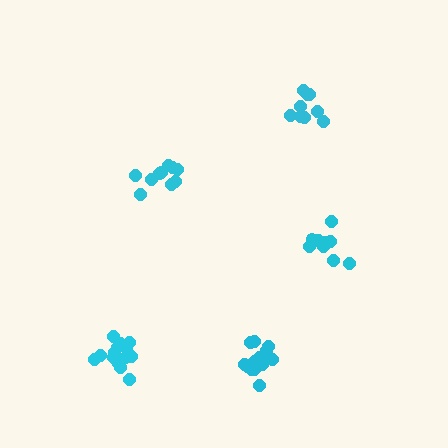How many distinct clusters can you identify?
There are 5 distinct clusters.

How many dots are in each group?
Group 1: 13 dots, Group 2: 10 dots, Group 3: 14 dots, Group 4: 11 dots, Group 5: 9 dots (57 total).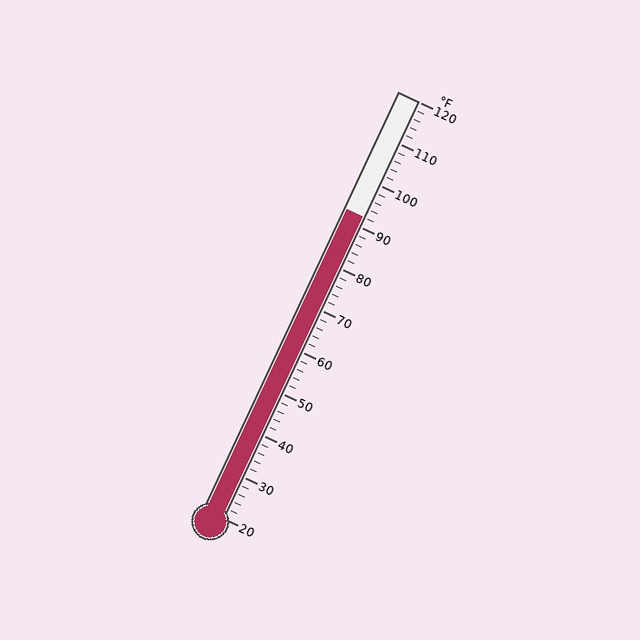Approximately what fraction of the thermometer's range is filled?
The thermometer is filled to approximately 70% of its range.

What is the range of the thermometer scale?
The thermometer scale ranges from 20°F to 120°F.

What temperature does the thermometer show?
The thermometer shows approximately 92°F.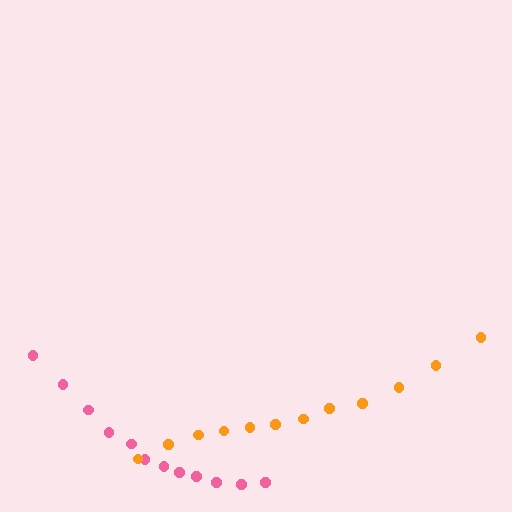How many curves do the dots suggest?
There are 2 distinct paths.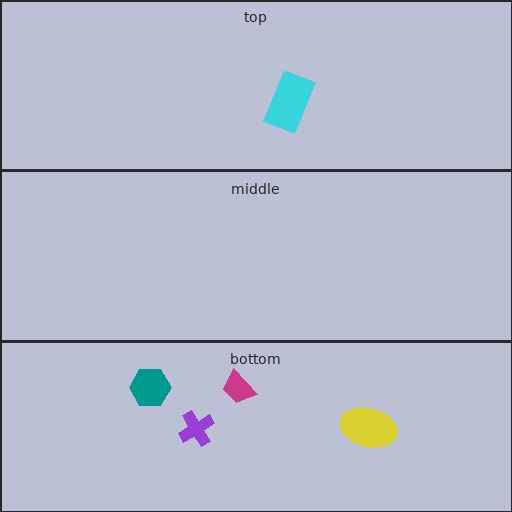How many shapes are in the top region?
1.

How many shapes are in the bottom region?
4.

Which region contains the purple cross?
The bottom region.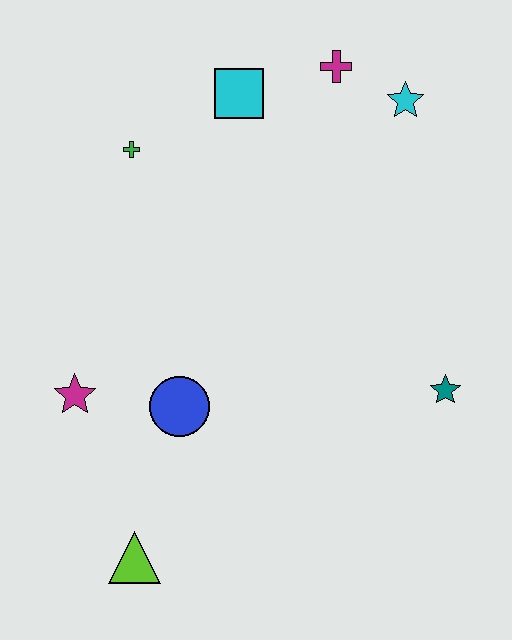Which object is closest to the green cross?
The cyan square is closest to the green cross.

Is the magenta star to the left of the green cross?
Yes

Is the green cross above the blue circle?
Yes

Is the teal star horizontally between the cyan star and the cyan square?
No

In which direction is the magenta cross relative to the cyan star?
The magenta cross is to the left of the cyan star.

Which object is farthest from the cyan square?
The lime triangle is farthest from the cyan square.